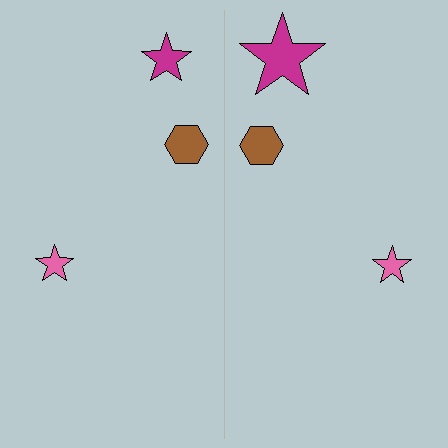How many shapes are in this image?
There are 6 shapes in this image.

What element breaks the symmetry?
The magenta star on the right side has a different size than its mirror counterpart.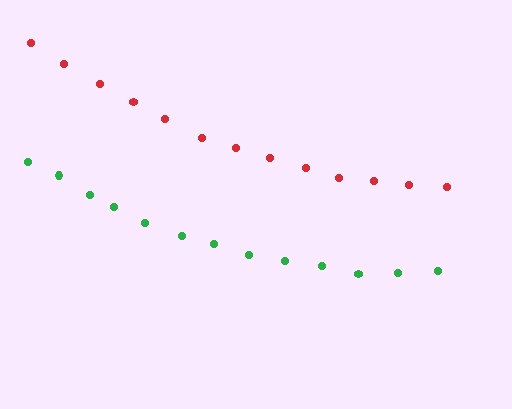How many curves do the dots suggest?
There are 2 distinct paths.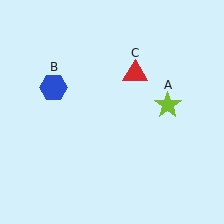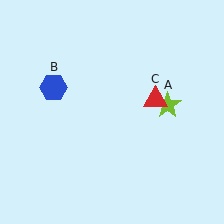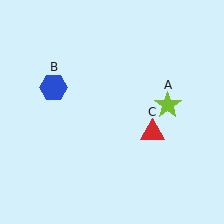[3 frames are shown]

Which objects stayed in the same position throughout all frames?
Lime star (object A) and blue hexagon (object B) remained stationary.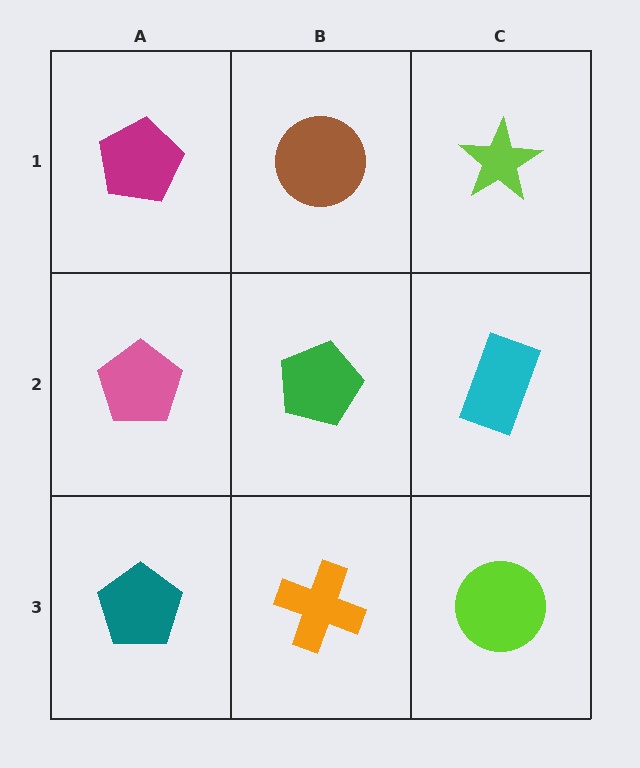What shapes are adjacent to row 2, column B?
A brown circle (row 1, column B), an orange cross (row 3, column B), a pink pentagon (row 2, column A), a cyan rectangle (row 2, column C).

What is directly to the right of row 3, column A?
An orange cross.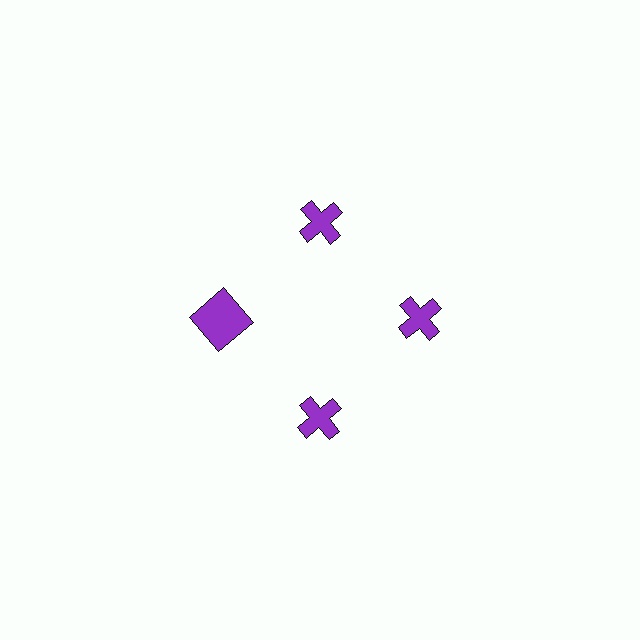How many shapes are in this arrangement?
There are 4 shapes arranged in a ring pattern.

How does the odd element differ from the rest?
It has a different shape: square instead of cross.